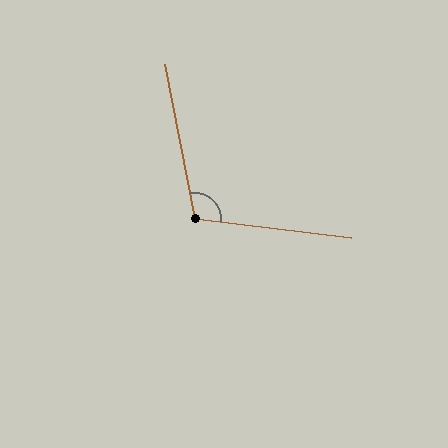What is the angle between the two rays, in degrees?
Approximately 108 degrees.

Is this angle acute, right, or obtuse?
It is obtuse.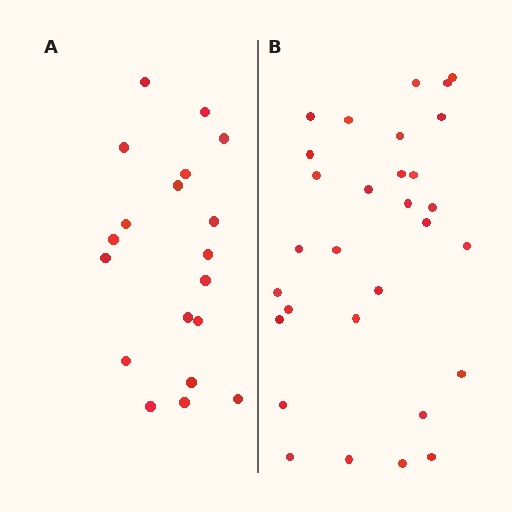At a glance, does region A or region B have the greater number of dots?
Region B (the right region) has more dots.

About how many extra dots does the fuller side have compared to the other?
Region B has roughly 12 or so more dots than region A.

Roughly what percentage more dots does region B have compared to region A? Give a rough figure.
About 60% more.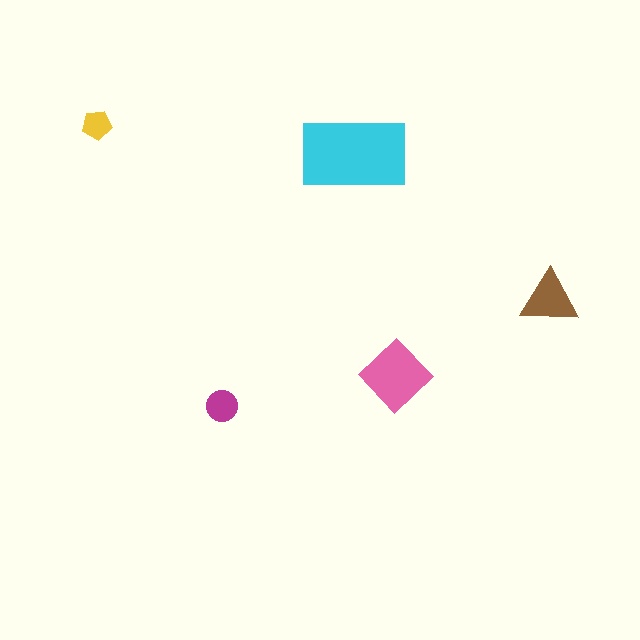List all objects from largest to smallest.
The cyan rectangle, the pink diamond, the brown triangle, the magenta circle, the yellow pentagon.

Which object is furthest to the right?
The brown triangle is rightmost.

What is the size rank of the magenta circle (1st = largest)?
4th.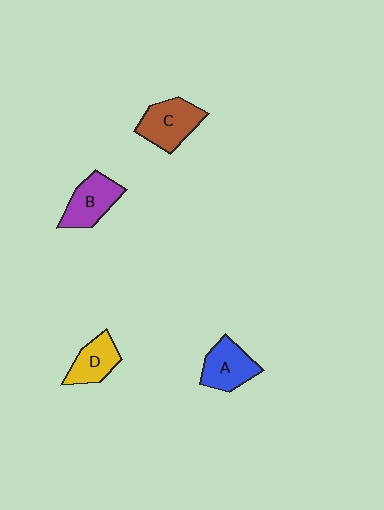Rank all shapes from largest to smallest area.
From largest to smallest: C (brown), B (purple), A (blue), D (yellow).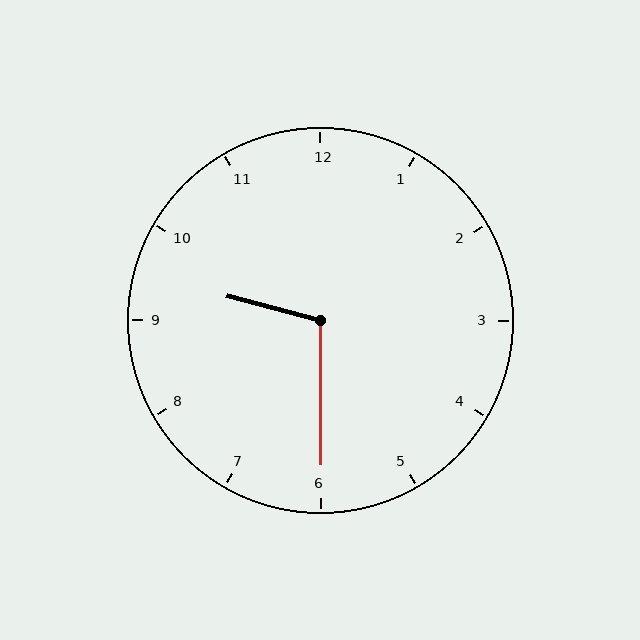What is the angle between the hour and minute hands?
Approximately 105 degrees.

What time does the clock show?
9:30.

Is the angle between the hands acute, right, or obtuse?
It is obtuse.